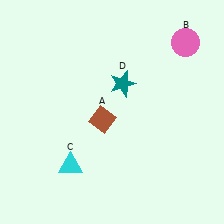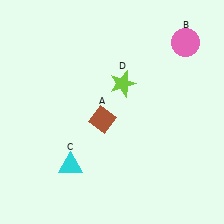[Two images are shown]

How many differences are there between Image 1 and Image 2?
There is 1 difference between the two images.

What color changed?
The star (D) changed from teal in Image 1 to lime in Image 2.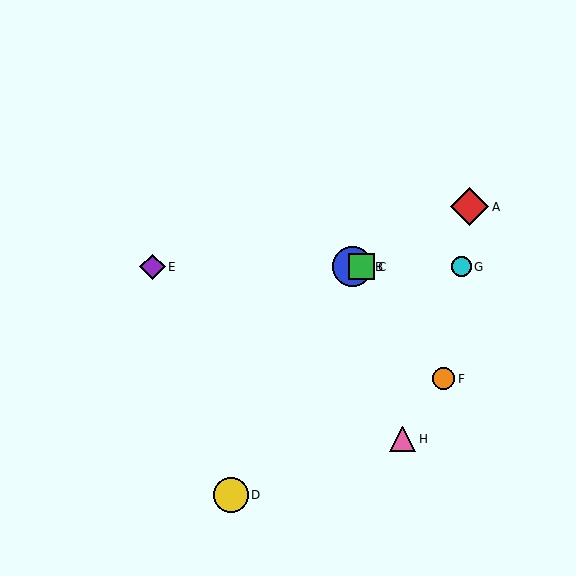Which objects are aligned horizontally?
Objects B, C, E, G are aligned horizontally.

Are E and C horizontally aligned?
Yes, both are at y≈267.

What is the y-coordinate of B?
Object B is at y≈267.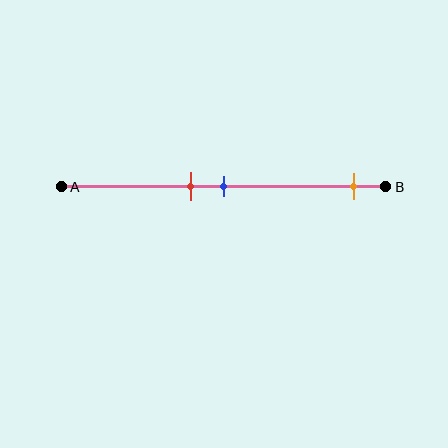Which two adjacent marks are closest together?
The red and blue marks are the closest adjacent pair.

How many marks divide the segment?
There are 3 marks dividing the segment.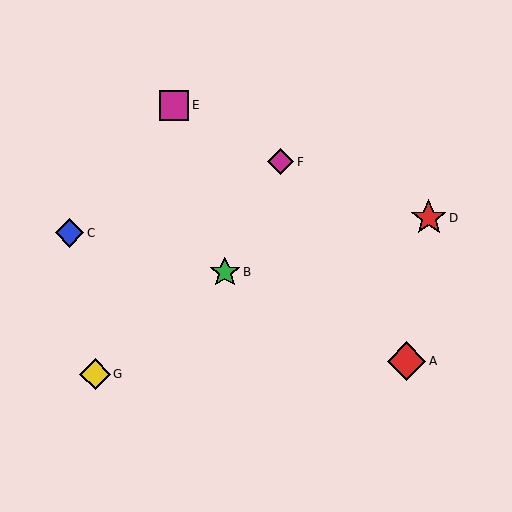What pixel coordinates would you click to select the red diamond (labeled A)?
Click at (407, 361) to select the red diamond A.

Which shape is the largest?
The red diamond (labeled A) is the largest.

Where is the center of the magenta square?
The center of the magenta square is at (174, 105).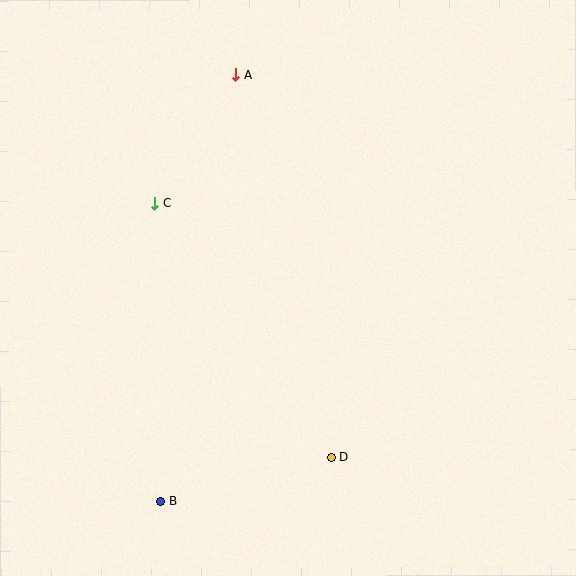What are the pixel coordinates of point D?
Point D is at (331, 457).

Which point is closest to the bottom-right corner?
Point D is closest to the bottom-right corner.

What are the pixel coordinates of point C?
Point C is at (154, 203).